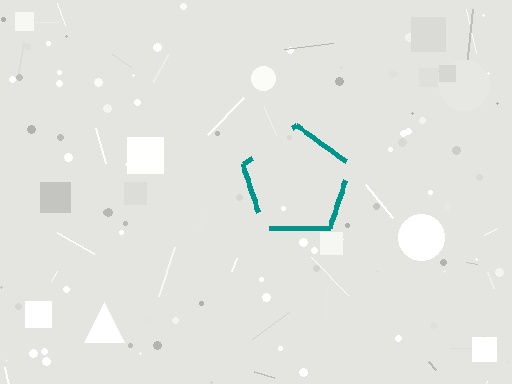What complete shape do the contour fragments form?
The contour fragments form a pentagon.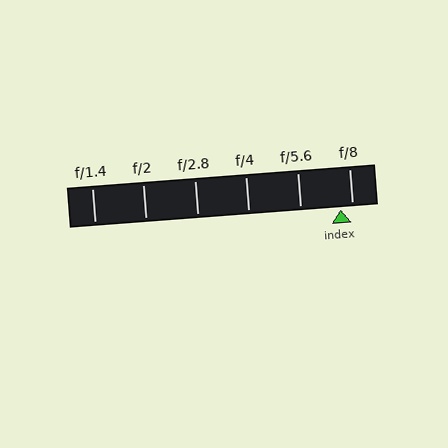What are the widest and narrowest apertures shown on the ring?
The widest aperture shown is f/1.4 and the narrowest is f/8.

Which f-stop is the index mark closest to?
The index mark is closest to f/8.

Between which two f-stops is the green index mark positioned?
The index mark is between f/5.6 and f/8.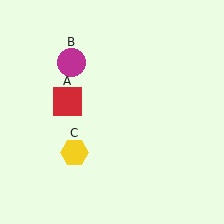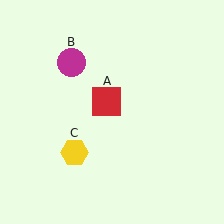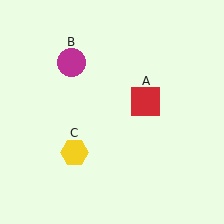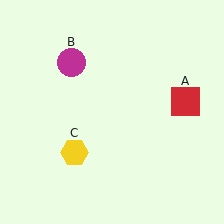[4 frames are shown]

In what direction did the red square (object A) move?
The red square (object A) moved right.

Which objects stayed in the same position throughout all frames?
Magenta circle (object B) and yellow hexagon (object C) remained stationary.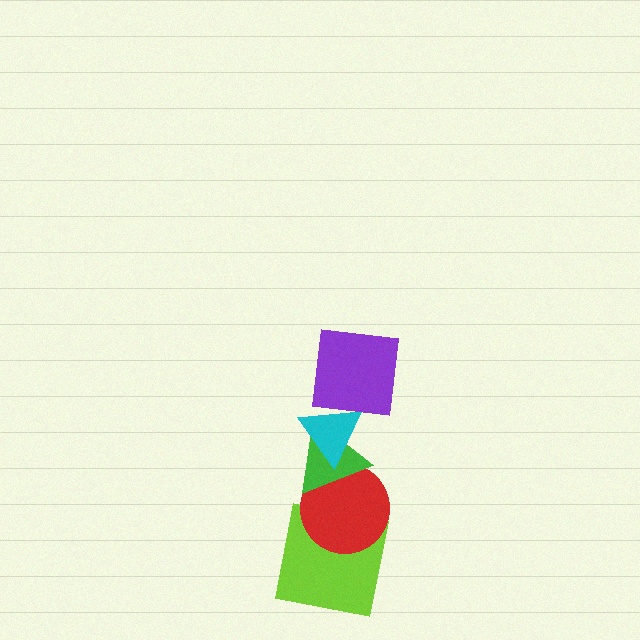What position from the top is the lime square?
The lime square is 5th from the top.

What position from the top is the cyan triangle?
The cyan triangle is 2nd from the top.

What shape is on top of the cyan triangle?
The purple square is on top of the cyan triangle.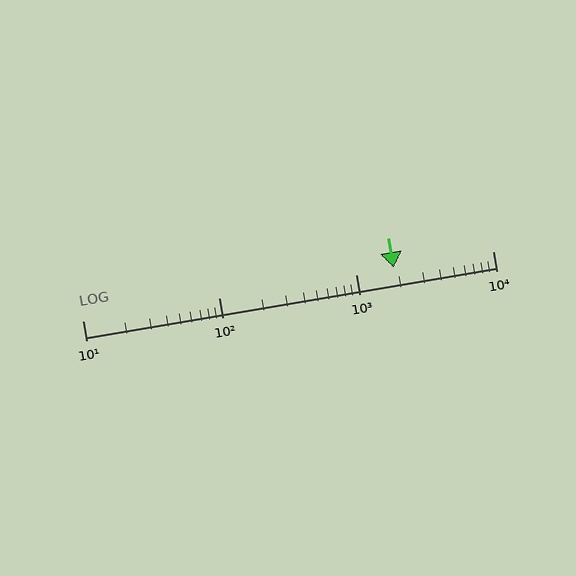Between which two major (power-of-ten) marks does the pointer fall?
The pointer is between 1000 and 10000.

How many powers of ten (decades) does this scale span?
The scale spans 3 decades, from 10 to 10000.